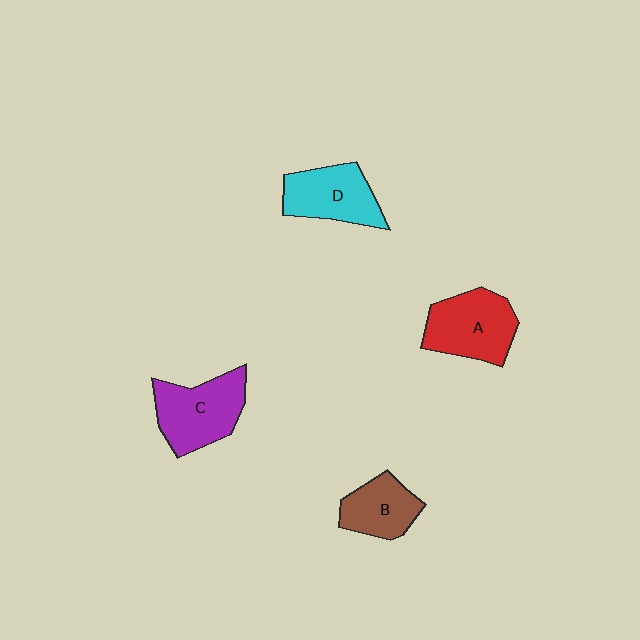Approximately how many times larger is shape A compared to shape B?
Approximately 1.4 times.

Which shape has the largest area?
Shape C (purple).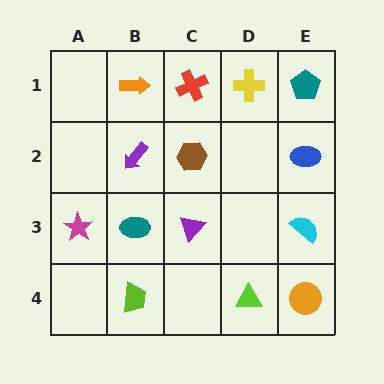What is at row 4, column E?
An orange circle.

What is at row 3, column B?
A teal ellipse.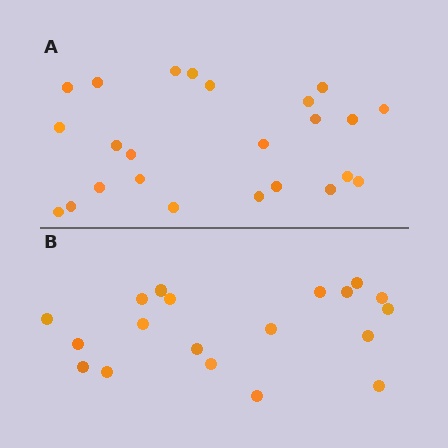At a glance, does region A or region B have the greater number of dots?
Region A (the top region) has more dots.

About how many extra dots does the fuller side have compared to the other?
Region A has about 5 more dots than region B.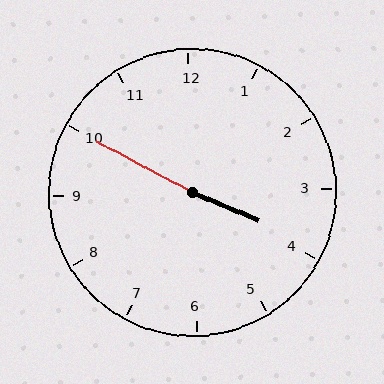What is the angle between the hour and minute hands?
Approximately 175 degrees.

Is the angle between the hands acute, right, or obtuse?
It is obtuse.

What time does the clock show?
3:50.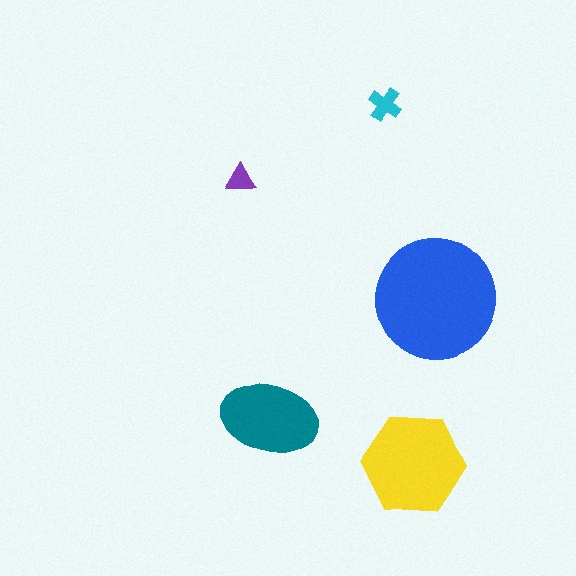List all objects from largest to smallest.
The blue circle, the yellow hexagon, the teal ellipse, the cyan cross, the purple triangle.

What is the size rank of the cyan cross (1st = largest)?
4th.